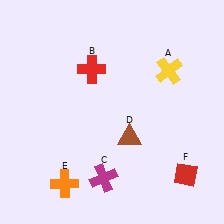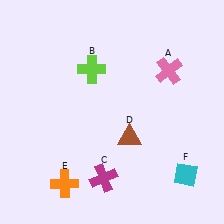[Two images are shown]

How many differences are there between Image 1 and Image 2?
There are 3 differences between the two images.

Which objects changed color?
A changed from yellow to pink. B changed from red to lime. F changed from red to cyan.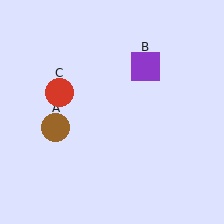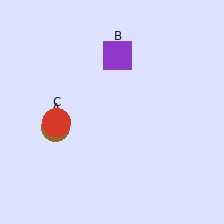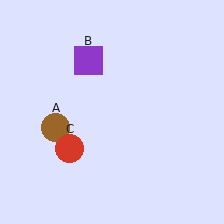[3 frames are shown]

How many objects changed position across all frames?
2 objects changed position: purple square (object B), red circle (object C).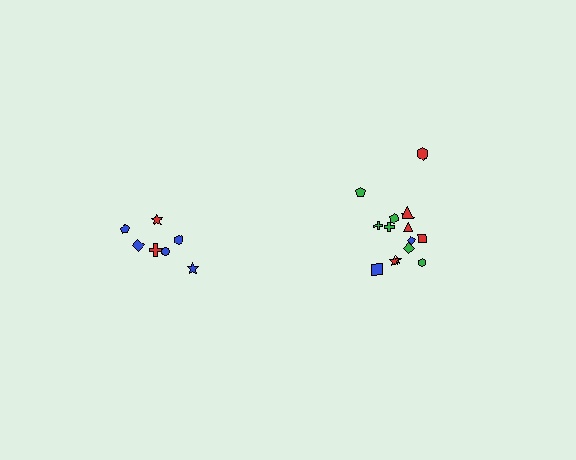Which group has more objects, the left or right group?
The right group.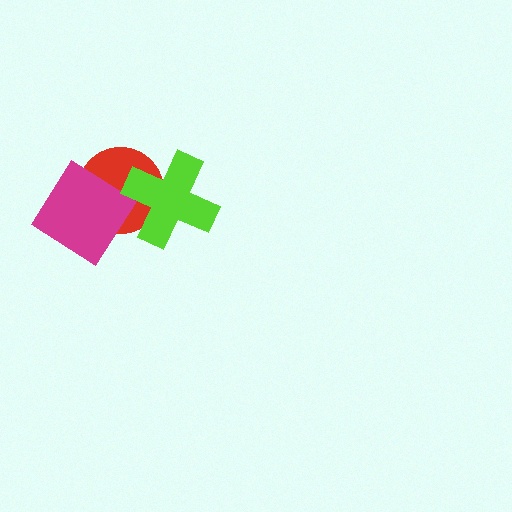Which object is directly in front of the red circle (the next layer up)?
The magenta diamond is directly in front of the red circle.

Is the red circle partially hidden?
Yes, it is partially covered by another shape.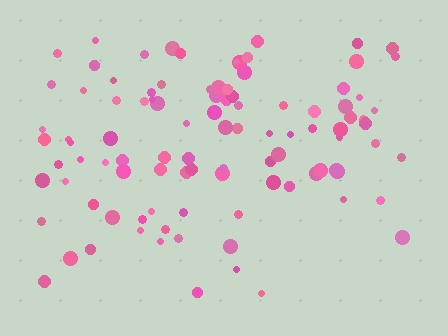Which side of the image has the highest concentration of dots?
The top.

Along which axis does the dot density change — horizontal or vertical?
Vertical.